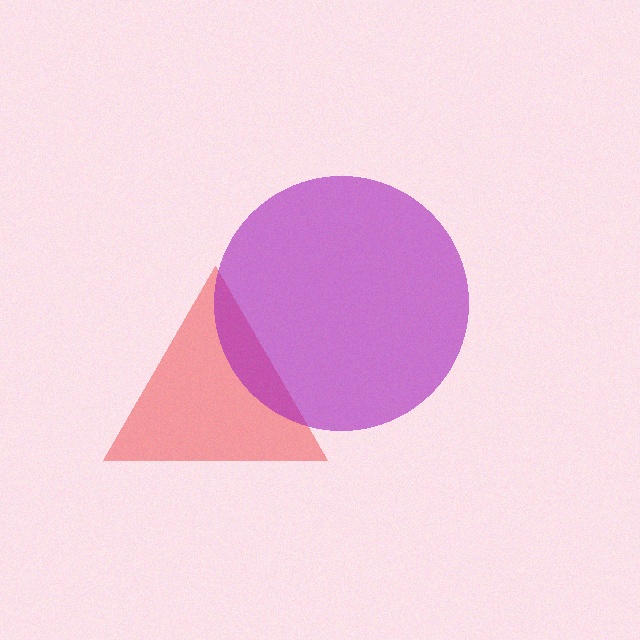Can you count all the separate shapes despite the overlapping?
Yes, there are 2 separate shapes.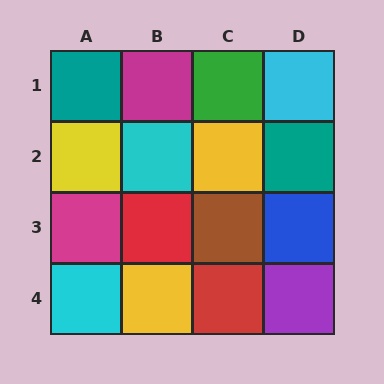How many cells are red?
2 cells are red.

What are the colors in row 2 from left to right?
Yellow, cyan, yellow, teal.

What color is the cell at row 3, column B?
Red.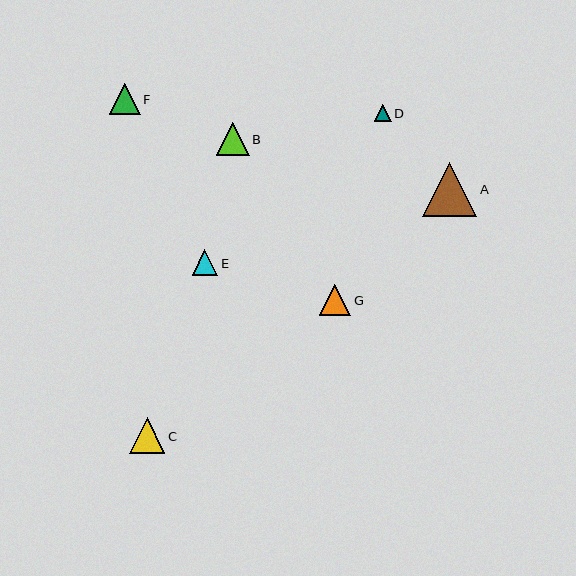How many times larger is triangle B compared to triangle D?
Triangle B is approximately 1.9 times the size of triangle D.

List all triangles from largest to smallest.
From largest to smallest: A, C, B, G, F, E, D.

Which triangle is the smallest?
Triangle D is the smallest with a size of approximately 17 pixels.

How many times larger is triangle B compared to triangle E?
Triangle B is approximately 1.3 times the size of triangle E.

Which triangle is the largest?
Triangle A is the largest with a size of approximately 54 pixels.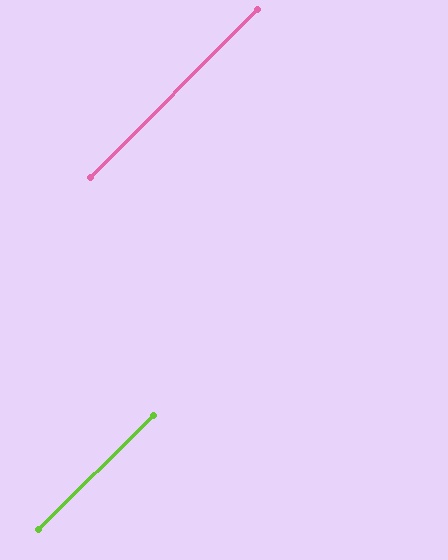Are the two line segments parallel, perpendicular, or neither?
Parallel — their directions differ by only 0.2°.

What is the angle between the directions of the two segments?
Approximately 0 degrees.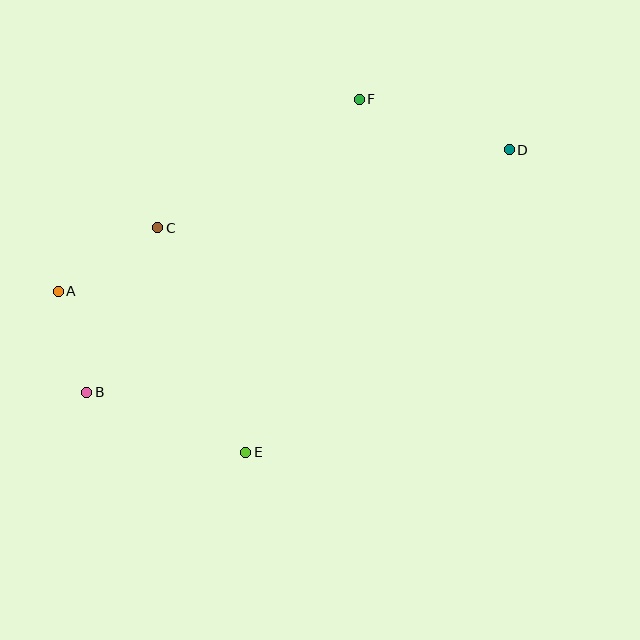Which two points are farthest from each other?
Points B and D are farthest from each other.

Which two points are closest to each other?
Points A and B are closest to each other.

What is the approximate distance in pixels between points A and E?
The distance between A and E is approximately 247 pixels.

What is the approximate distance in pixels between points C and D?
The distance between C and D is approximately 360 pixels.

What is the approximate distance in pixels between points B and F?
The distance between B and F is approximately 400 pixels.